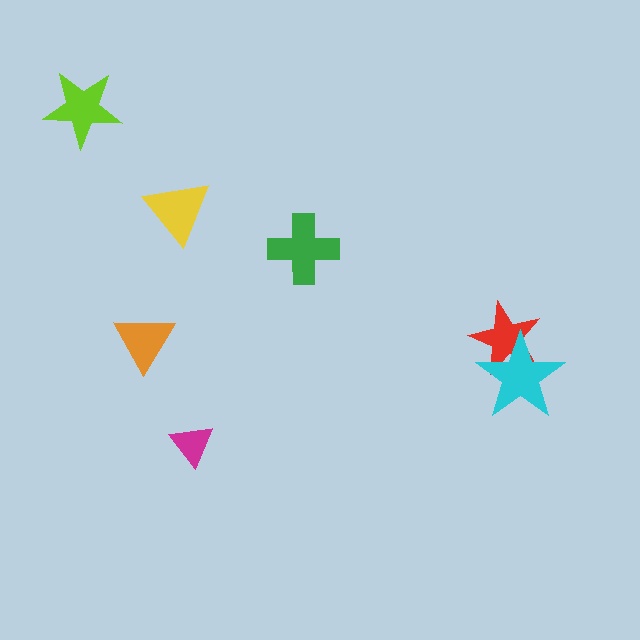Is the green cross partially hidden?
No, no other shape covers it.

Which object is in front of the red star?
The cyan star is in front of the red star.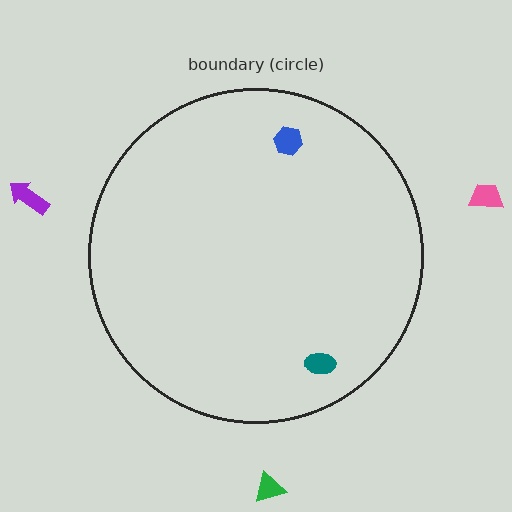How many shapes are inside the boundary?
2 inside, 3 outside.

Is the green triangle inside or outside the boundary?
Outside.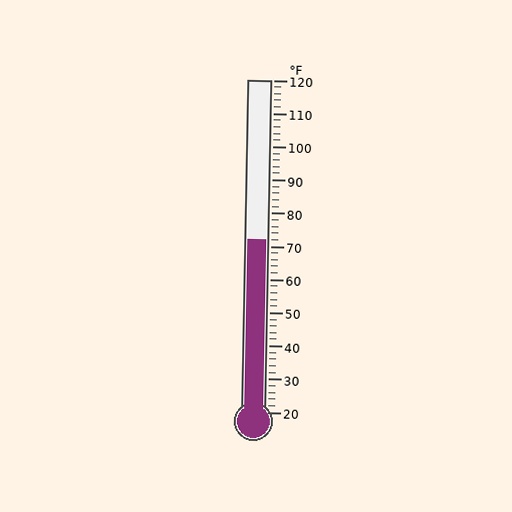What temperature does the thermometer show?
The thermometer shows approximately 72°F.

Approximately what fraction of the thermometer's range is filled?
The thermometer is filled to approximately 50% of its range.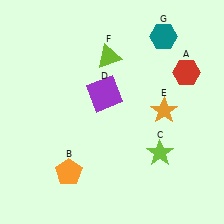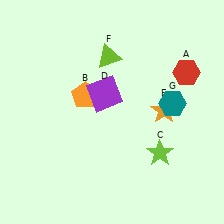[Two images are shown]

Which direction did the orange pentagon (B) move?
The orange pentagon (B) moved up.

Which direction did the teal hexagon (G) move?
The teal hexagon (G) moved down.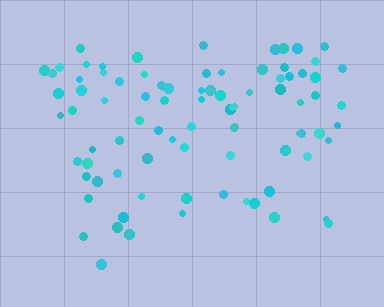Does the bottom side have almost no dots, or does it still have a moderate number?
Still a moderate number, just noticeably fewer than the top.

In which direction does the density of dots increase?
From bottom to top, with the top side densest.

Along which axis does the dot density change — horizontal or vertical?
Vertical.